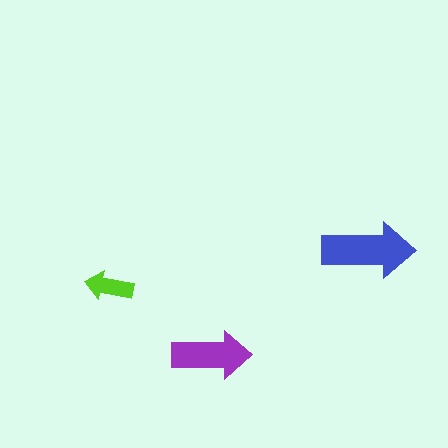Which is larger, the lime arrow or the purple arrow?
The purple one.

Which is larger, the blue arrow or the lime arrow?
The blue one.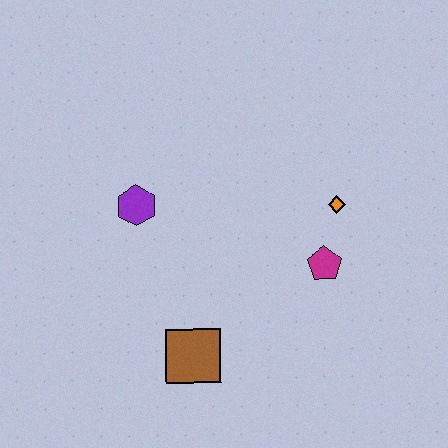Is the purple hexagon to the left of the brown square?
Yes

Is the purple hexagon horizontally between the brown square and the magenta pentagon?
No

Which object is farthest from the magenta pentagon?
The purple hexagon is farthest from the magenta pentagon.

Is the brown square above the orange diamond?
No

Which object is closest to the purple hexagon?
The brown square is closest to the purple hexagon.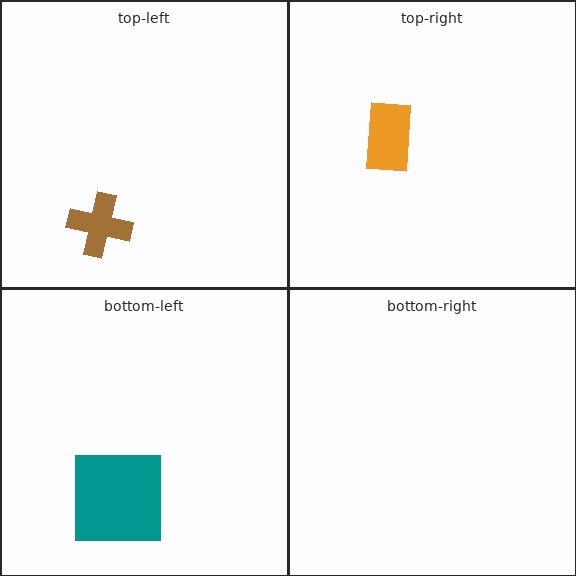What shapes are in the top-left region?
The brown cross.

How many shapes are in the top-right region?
1.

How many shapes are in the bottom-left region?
1.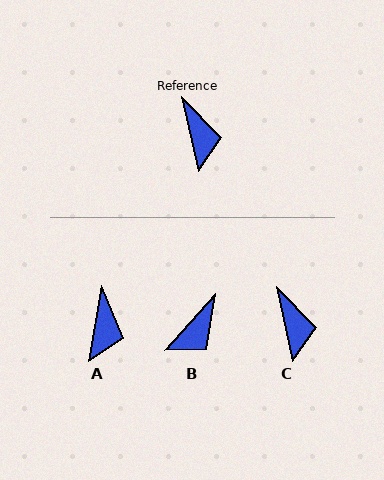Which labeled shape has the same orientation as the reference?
C.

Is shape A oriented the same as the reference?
No, it is off by about 22 degrees.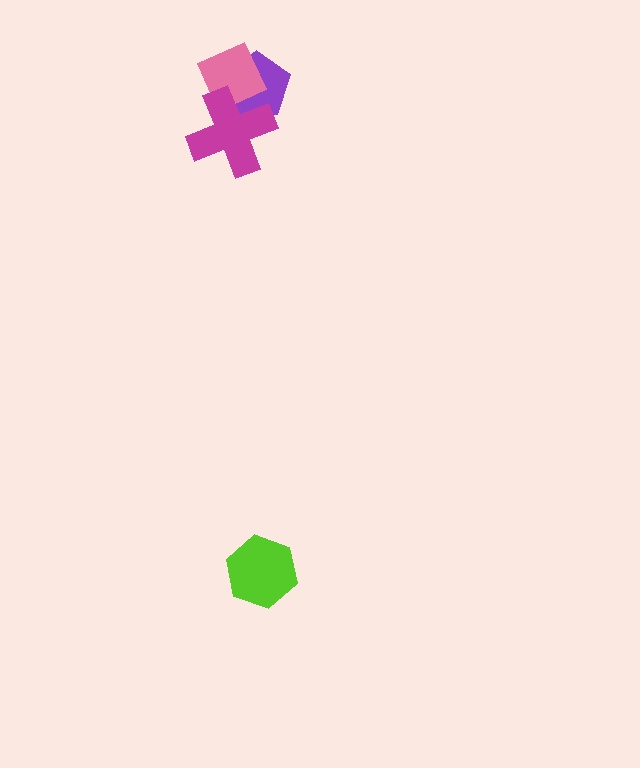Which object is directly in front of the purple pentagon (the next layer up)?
The pink diamond is directly in front of the purple pentagon.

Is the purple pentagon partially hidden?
Yes, it is partially covered by another shape.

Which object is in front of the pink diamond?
The magenta cross is in front of the pink diamond.